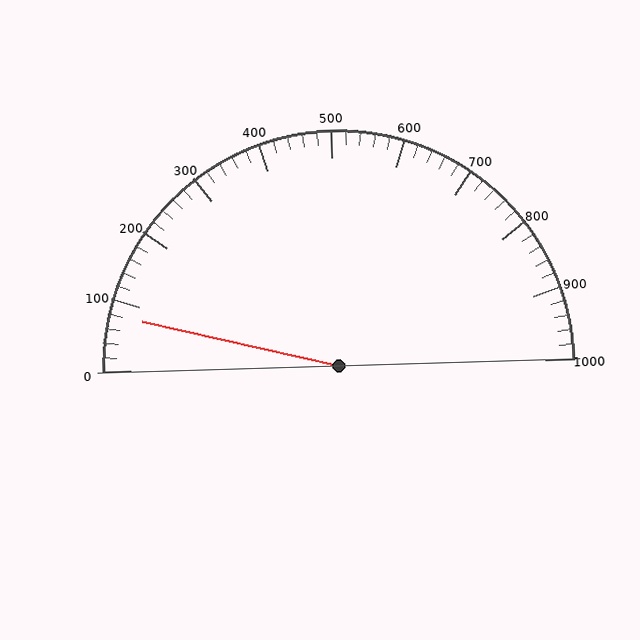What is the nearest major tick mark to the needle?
The nearest major tick mark is 100.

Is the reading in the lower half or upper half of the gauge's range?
The reading is in the lower half of the range (0 to 1000).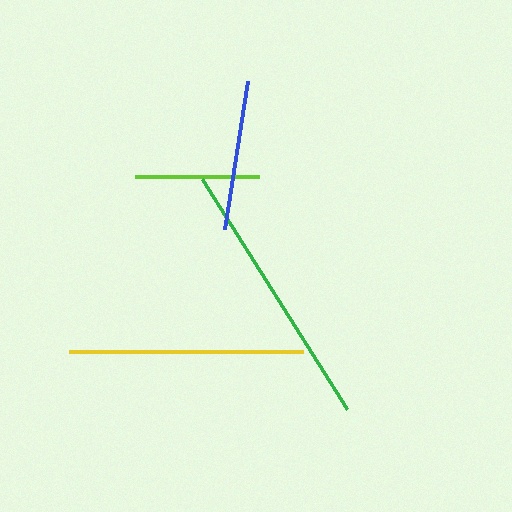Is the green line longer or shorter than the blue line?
The green line is longer than the blue line.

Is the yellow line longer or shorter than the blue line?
The yellow line is longer than the blue line.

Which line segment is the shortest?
The lime line is the shortest at approximately 124 pixels.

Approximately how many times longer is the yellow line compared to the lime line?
The yellow line is approximately 1.9 times the length of the lime line.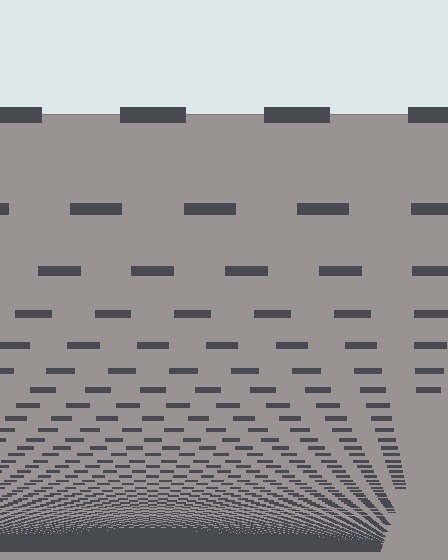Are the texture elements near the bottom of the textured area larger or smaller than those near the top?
Smaller. The gradient is inverted — elements near the bottom are smaller and denser.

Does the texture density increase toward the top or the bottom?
Density increases toward the bottom.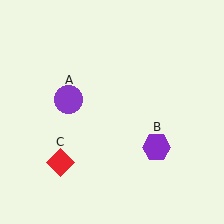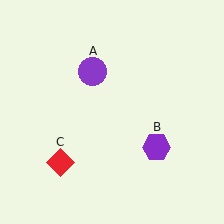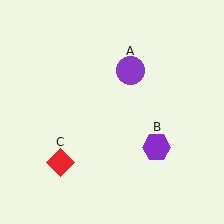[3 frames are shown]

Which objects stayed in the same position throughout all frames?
Purple hexagon (object B) and red diamond (object C) remained stationary.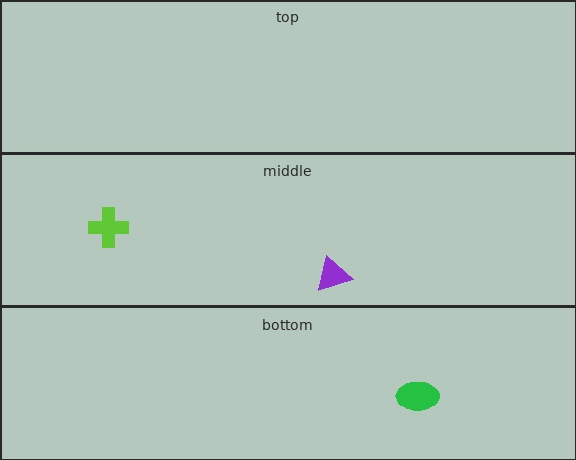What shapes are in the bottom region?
The green ellipse.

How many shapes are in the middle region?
2.